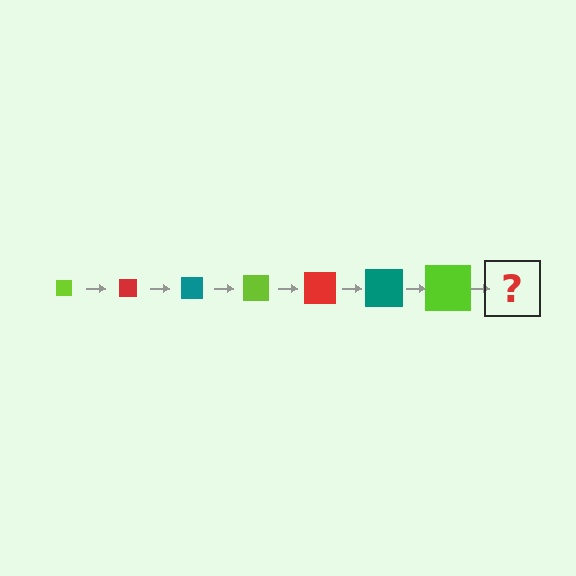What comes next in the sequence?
The next element should be a red square, larger than the previous one.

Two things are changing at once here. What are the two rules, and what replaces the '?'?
The two rules are that the square grows larger each step and the color cycles through lime, red, and teal. The '?' should be a red square, larger than the previous one.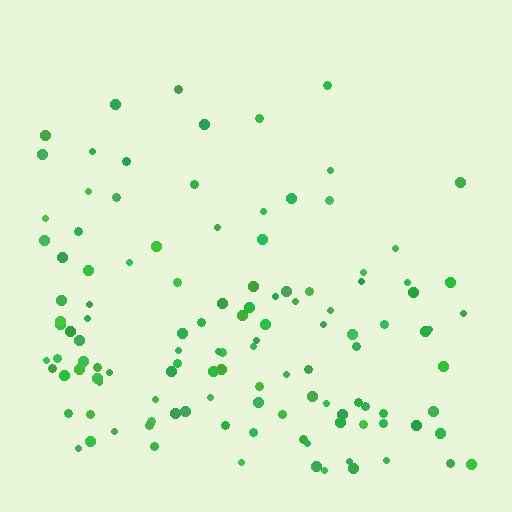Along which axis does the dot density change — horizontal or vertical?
Vertical.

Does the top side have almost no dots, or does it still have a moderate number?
Still a moderate number, just noticeably fewer than the bottom.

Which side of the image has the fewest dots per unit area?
The top.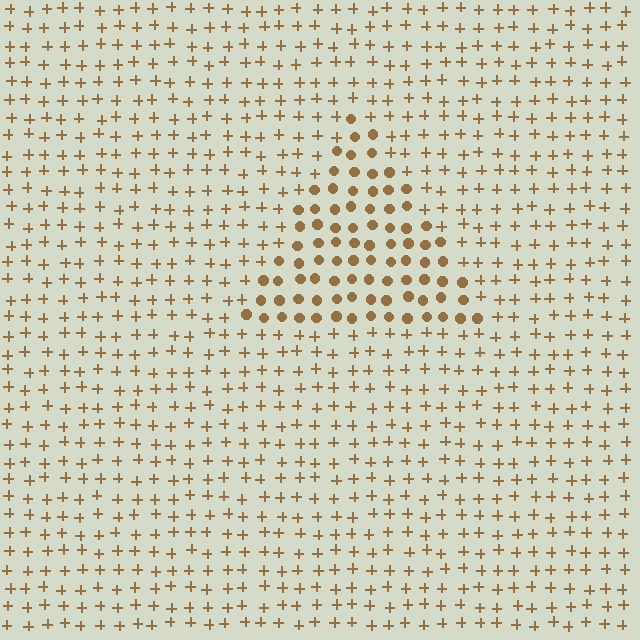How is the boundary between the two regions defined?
The boundary is defined by a change in element shape: circles inside vs. plus signs outside. All elements share the same color and spacing.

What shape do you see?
I see a triangle.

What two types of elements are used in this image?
The image uses circles inside the triangle region and plus signs outside it.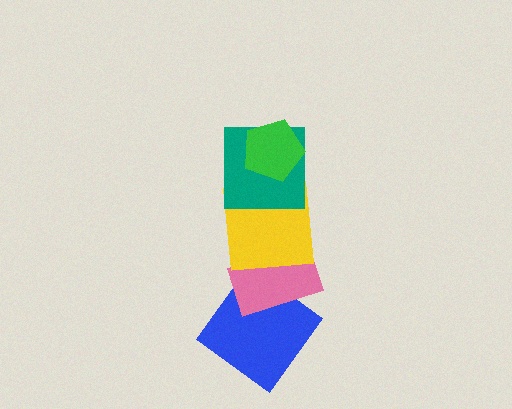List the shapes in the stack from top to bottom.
From top to bottom: the green pentagon, the teal square, the yellow square, the pink rectangle, the blue diamond.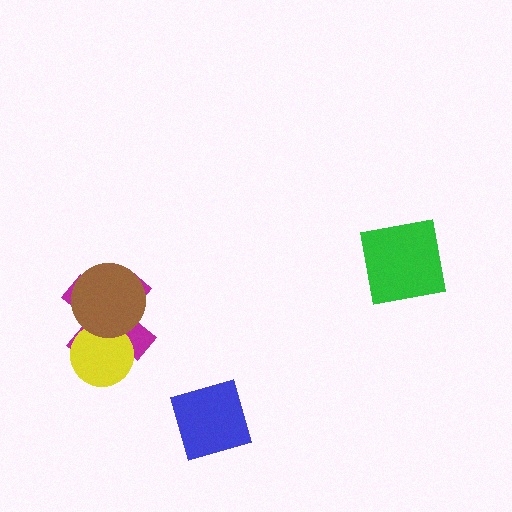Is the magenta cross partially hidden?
Yes, it is partially covered by another shape.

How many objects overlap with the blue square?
0 objects overlap with the blue square.